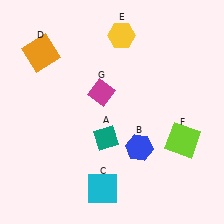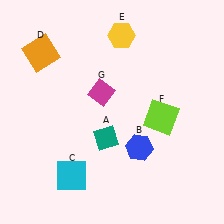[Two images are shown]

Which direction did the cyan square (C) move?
The cyan square (C) moved left.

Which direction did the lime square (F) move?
The lime square (F) moved up.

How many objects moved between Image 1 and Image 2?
2 objects moved between the two images.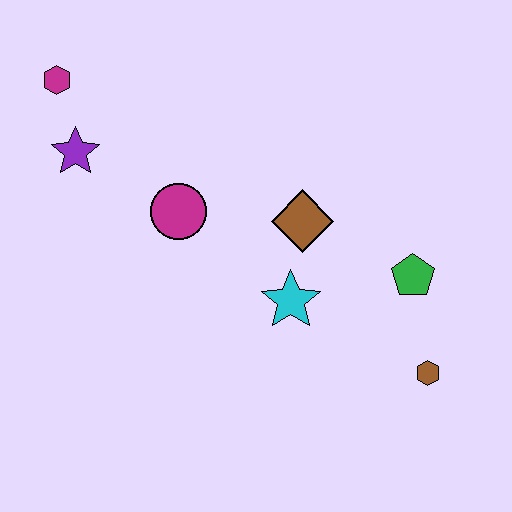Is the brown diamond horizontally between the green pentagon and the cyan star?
Yes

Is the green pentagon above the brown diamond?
No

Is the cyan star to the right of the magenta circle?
Yes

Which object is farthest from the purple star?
The brown hexagon is farthest from the purple star.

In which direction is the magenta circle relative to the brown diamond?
The magenta circle is to the left of the brown diamond.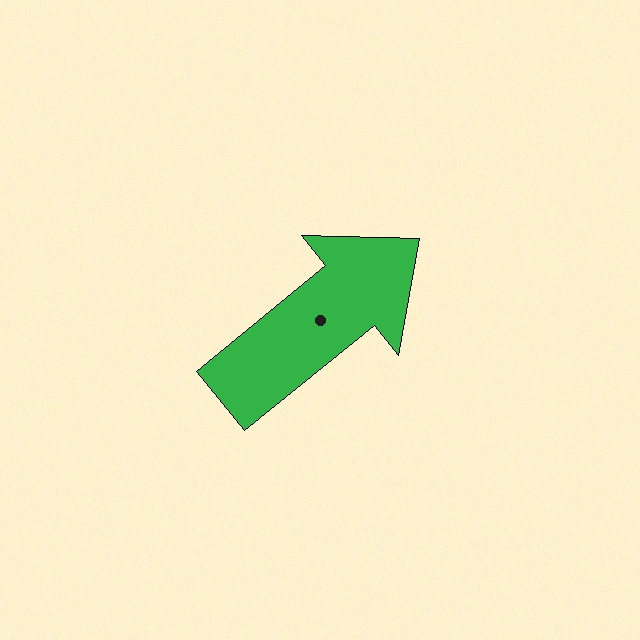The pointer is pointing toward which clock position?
Roughly 2 o'clock.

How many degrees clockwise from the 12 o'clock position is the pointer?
Approximately 51 degrees.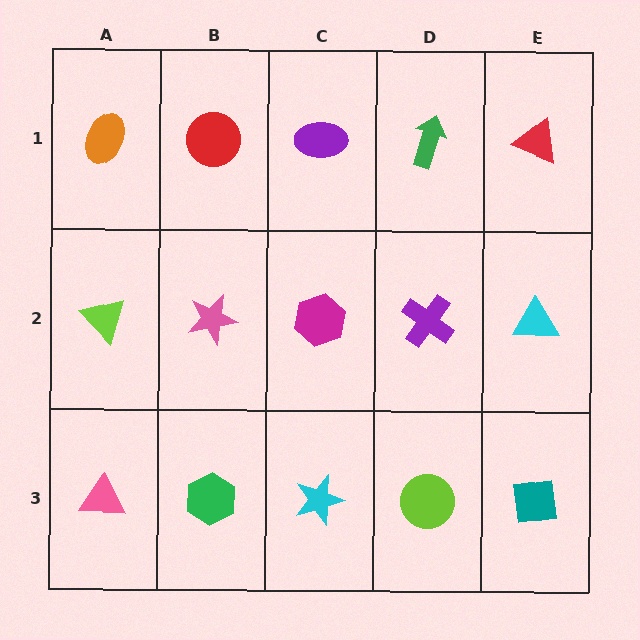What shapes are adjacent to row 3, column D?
A purple cross (row 2, column D), a cyan star (row 3, column C), a teal square (row 3, column E).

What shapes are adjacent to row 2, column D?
A green arrow (row 1, column D), a lime circle (row 3, column D), a magenta hexagon (row 2, column C), a cyan triangle (row 2, column E).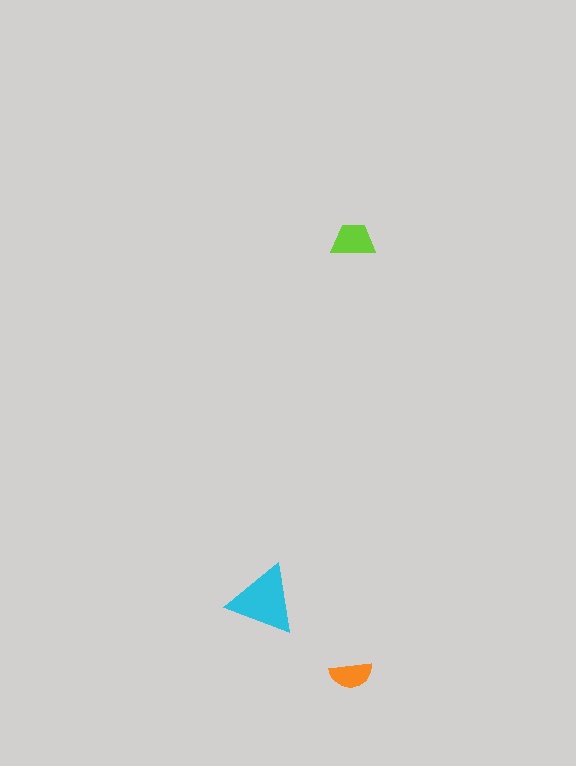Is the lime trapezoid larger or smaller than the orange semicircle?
Larger.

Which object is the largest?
The cyan triangle.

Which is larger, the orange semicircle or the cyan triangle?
The cyan triangle.